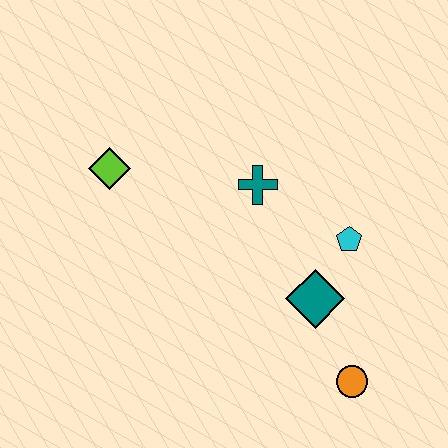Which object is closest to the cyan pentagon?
The teal diamond is closest to the cyan pentagon.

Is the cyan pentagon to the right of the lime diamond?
Yes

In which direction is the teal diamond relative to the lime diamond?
The teal diamond is to the right of the lime diamond.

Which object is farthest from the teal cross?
The orange circle is farthest from the teal cross.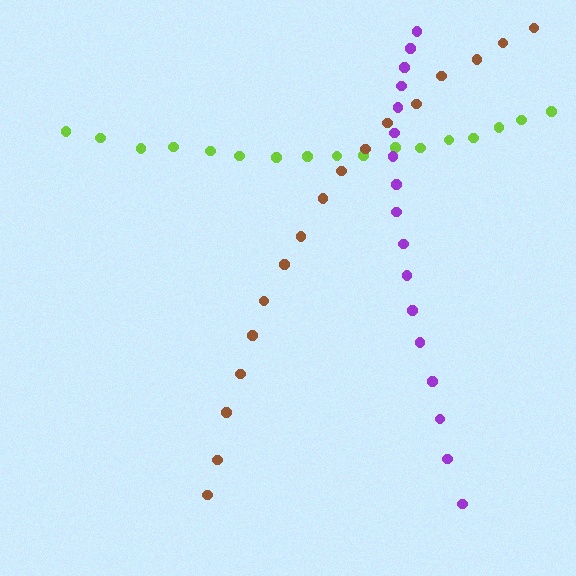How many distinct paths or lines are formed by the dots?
There are 3 distinct paths.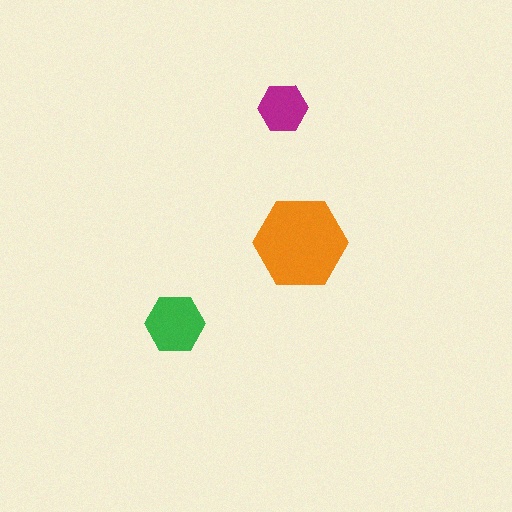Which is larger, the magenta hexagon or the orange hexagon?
The orange one.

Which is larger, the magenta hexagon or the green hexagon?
The green one.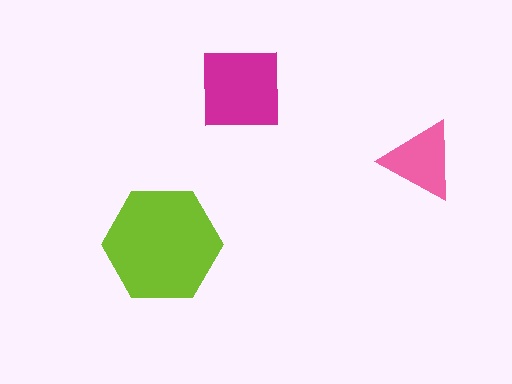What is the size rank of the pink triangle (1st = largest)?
3rd.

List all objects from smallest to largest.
The pink triangle, the magenta square, the lime hexagon.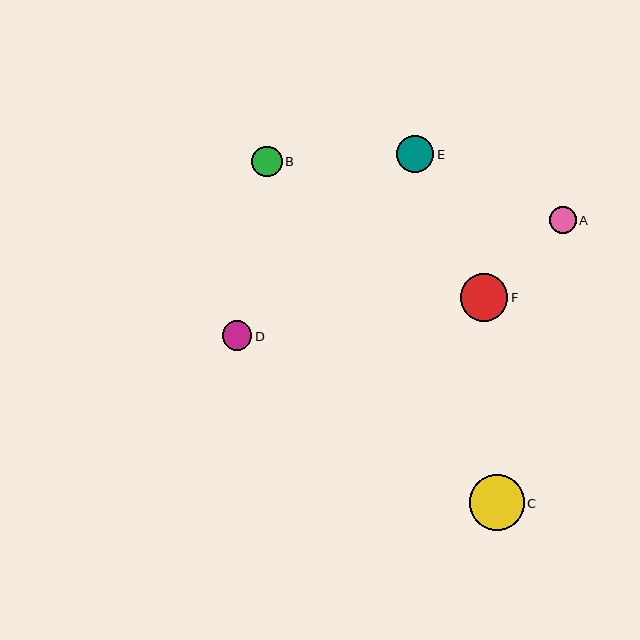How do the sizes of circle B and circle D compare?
Circle B and circle D are approximately the same size.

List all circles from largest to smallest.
From largest to smallest: C, F, E, B, D, A.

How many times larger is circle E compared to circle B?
Circle E is approximately 1.2 times the size of circle B.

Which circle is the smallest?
Circle A is the smallest with a size of approximately 27 pixels.